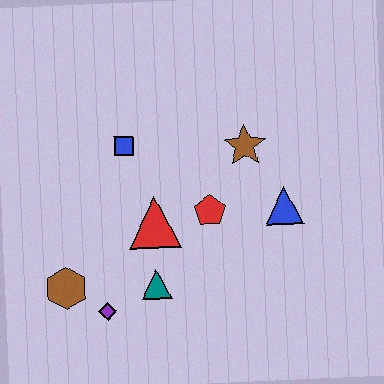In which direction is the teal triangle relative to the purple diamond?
The teal triangle is to the right of the purple diamond.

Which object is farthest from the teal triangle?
The brown star is farthest from the teal triangle.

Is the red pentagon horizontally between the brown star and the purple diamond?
Yes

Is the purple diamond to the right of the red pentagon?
No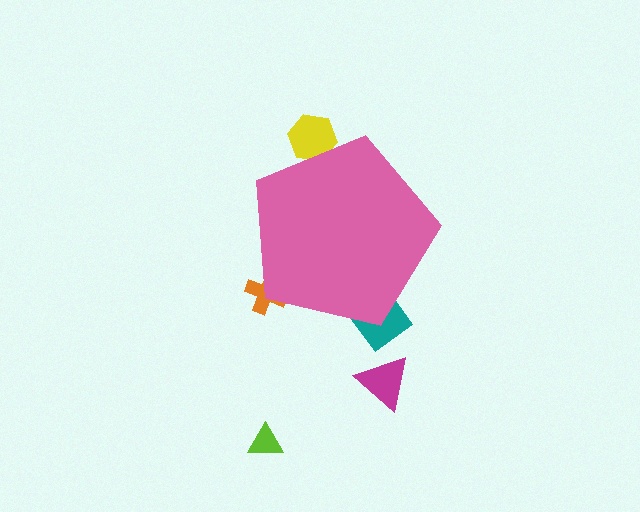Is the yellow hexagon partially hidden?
Yes, the yellow hexagon is partially hidden behind the pink pentagon.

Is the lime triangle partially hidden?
No, the lime triangle is fully visible.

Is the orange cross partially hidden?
Yes, the orange cross is partially hidden behind the pink pentagon.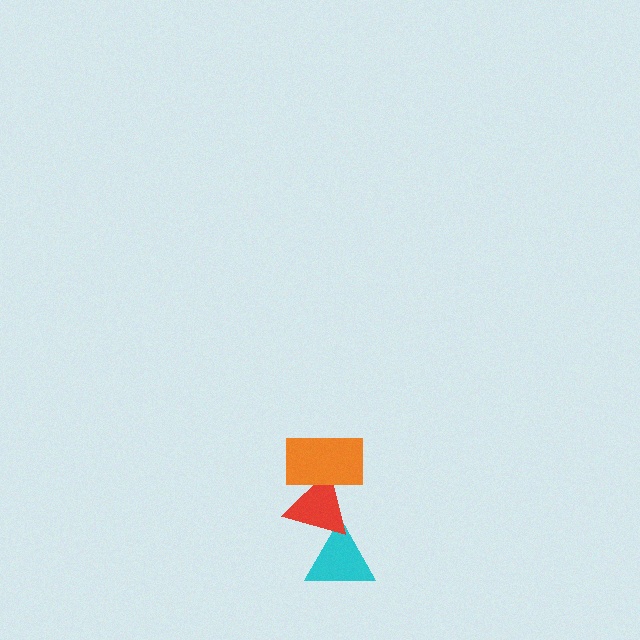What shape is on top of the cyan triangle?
The red triangle is on top of the cyan triangle.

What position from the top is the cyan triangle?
The cyan triangle is 3rd from the top.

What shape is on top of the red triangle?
The orange rectangle is on top of the red triangle.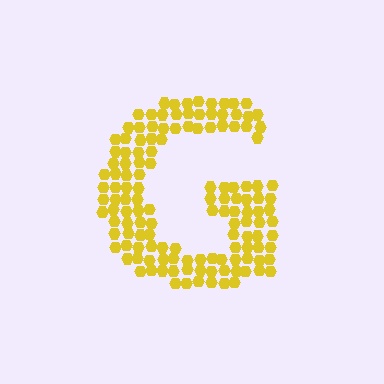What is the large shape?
The large shape is the letter G.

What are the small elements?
The small elements are hexagons.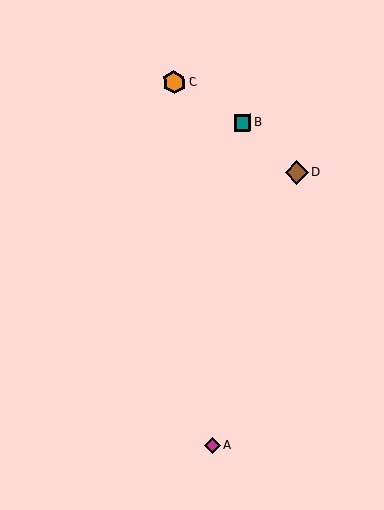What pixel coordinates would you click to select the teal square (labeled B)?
Click at (242, 123) to select the teal square B.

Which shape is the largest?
The orange hexagon (labeled C) is the largest.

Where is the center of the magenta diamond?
The center of the magenta diamond is at (212, 445).